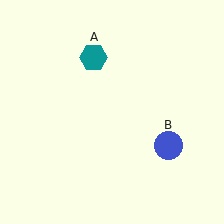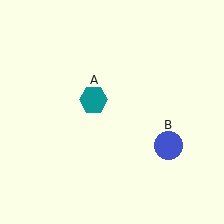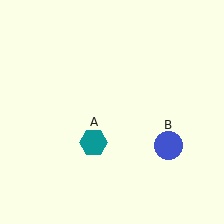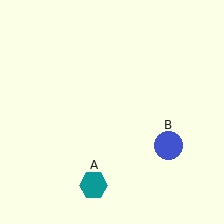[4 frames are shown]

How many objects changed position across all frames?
1 object changed position: teal hexagon (object A).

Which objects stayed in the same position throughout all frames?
Blue circle (object B) remained stationary.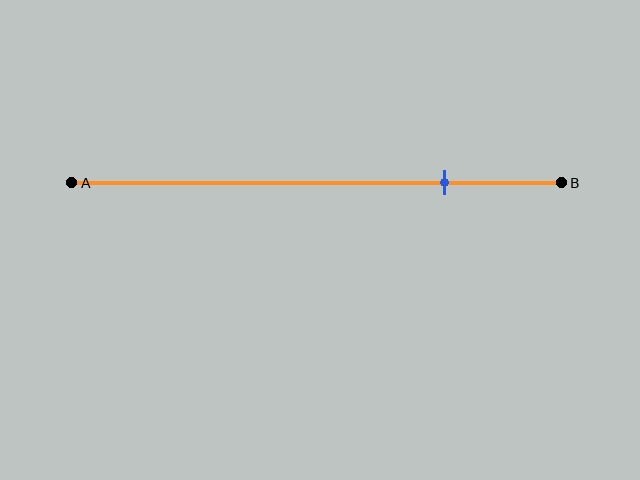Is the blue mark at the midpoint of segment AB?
No, the mark is at about 75% from A, not at the 50% midpoint.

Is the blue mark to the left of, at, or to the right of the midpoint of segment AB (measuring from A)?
The blue mark is to the right of the midpoint of segment AB.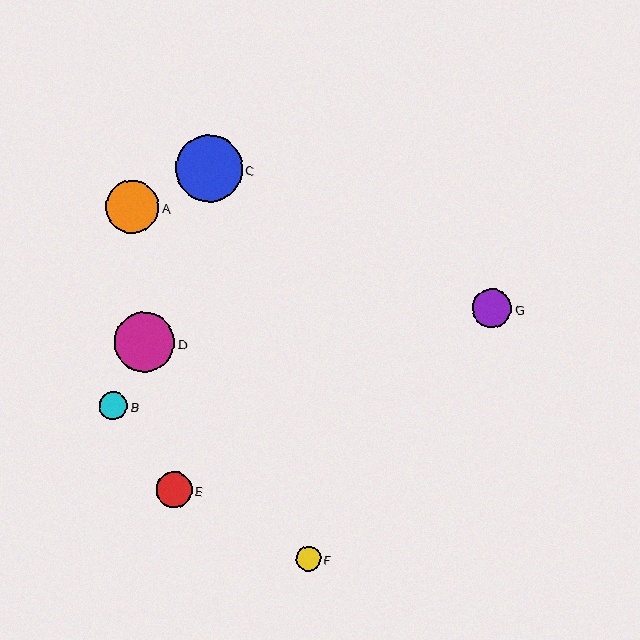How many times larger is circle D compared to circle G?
Circle D is approximately 1.5 times the size of circle G.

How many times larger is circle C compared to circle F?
Circle C is approximately 2.6 times the size of circle F.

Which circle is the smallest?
Circle F is the smallest with a size of approximately 25 pixels.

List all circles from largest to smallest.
From largest to smallest: C, D, A, G, E, B, F.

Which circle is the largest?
Circle C is the largest with a size of approximately 66 pixels.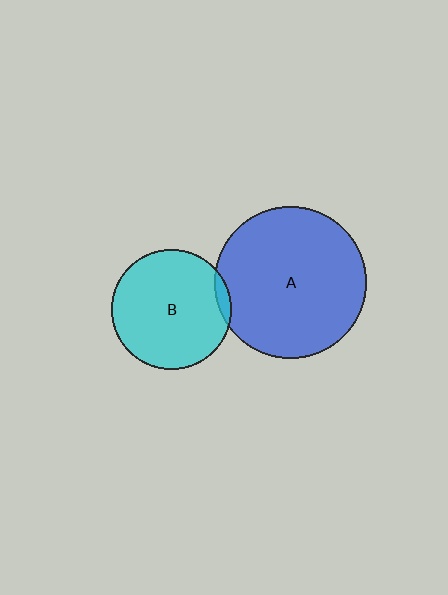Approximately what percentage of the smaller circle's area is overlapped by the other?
Approximately 5%.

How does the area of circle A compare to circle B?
Approximately 1.6 times.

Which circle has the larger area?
Circle A (blue).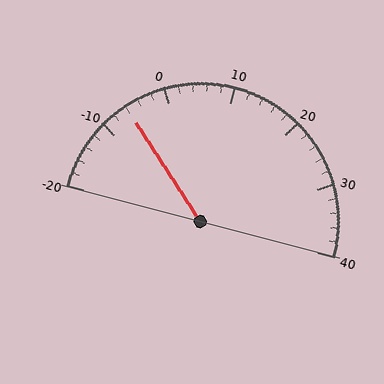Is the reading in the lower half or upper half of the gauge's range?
The reading is in the lower half of the range (-20 to 40).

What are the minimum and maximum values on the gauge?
The gauge ranges from -20 to 40.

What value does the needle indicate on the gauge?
The needle indicates approximately -6.